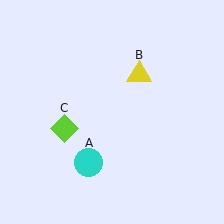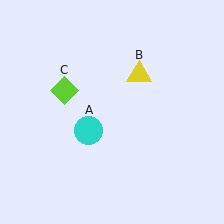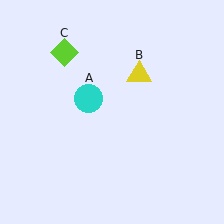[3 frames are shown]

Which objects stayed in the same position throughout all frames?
Yellow triangle (object B) remained stationary.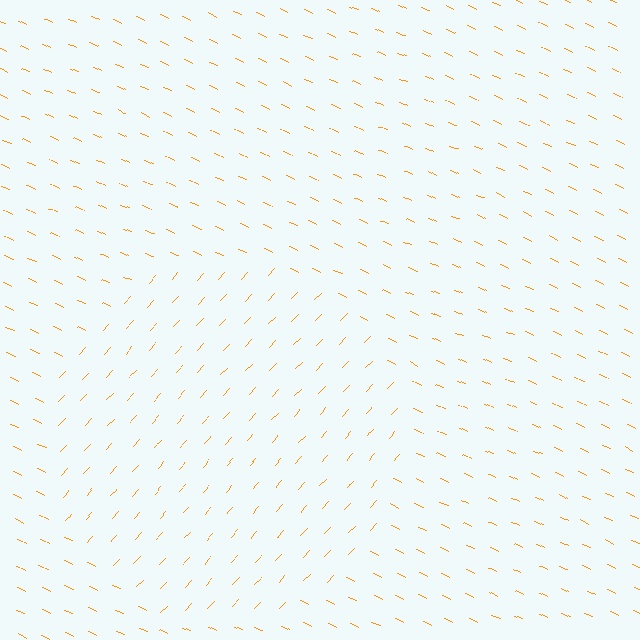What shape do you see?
I see a circle.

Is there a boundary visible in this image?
Yes, there is a texture boundary formed by a change in line orientation.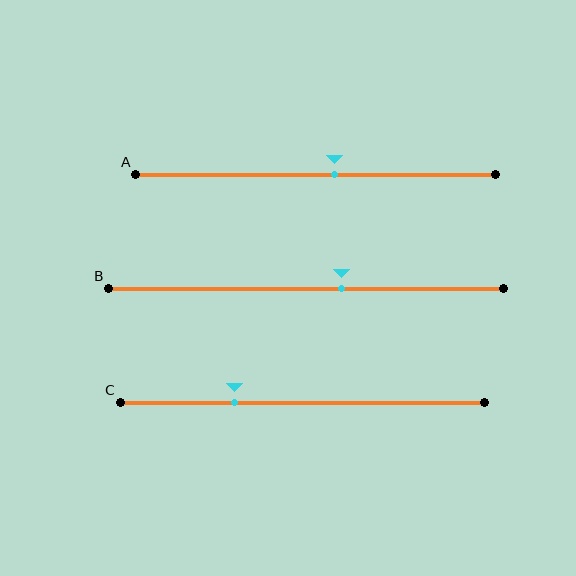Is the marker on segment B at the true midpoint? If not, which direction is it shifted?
No, the marker on segment B is shifted to the right by about 9% of the segment length.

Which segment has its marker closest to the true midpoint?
Segment A has its marker closest to the true midpoint.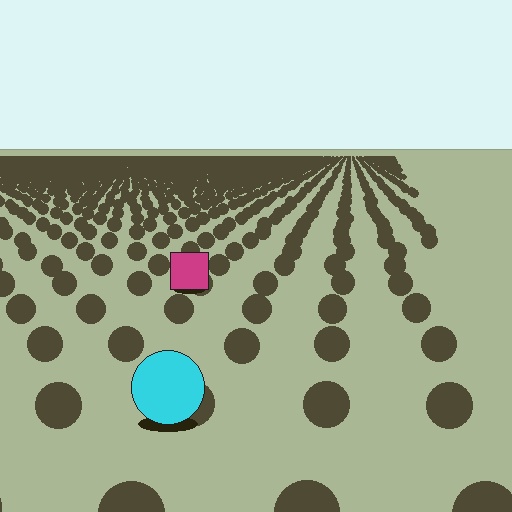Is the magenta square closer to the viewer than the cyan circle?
No. The cyan circle is closer — you can tell from the texture gradient: the ground texture is coarser near it.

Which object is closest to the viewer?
The cyan circle is closest. The texture marks near it are larger and more spread out.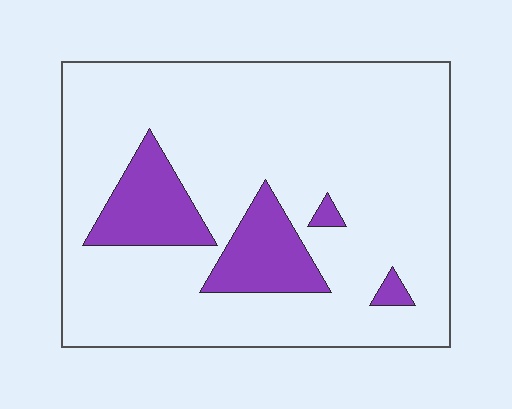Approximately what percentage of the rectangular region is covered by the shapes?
Approximately 15%.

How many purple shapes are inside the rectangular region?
4.